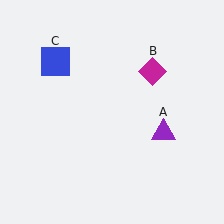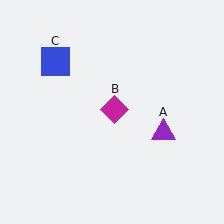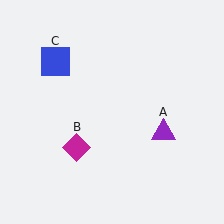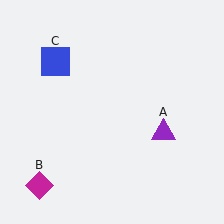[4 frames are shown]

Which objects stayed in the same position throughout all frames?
Purple triangle (object A) and blue square (object C) remained stationary.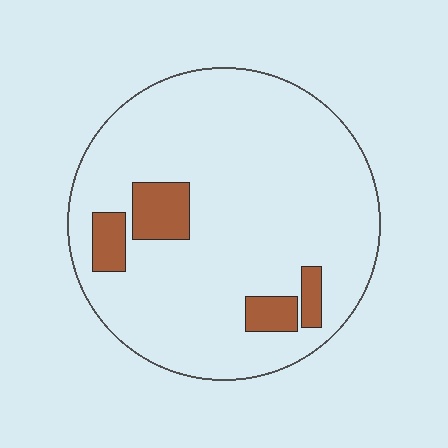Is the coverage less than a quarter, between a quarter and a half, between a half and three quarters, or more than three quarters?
Less than a quarter.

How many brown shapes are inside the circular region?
4.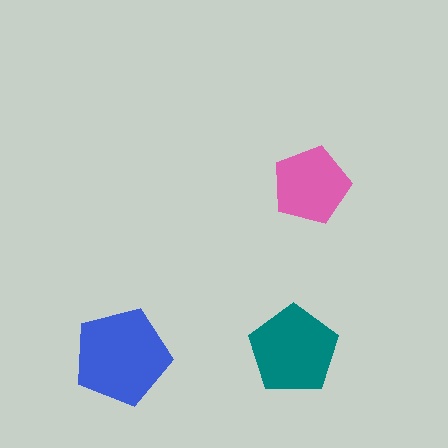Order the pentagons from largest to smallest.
the blue one, the teal one, the pink one.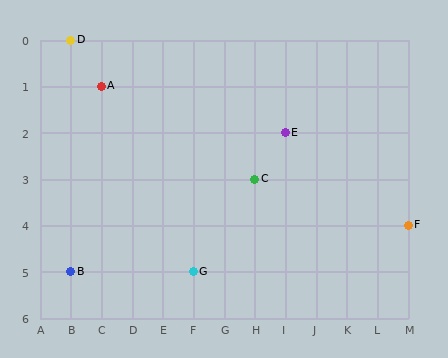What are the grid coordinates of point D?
Point D is at grid coordinates (B, 0).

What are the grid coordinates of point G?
Point G is at grid coordinates (F, 5).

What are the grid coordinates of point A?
Point A is at grid coordinates (C, 1).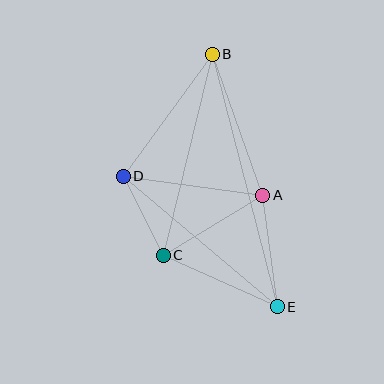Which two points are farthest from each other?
Points B and E are farthest from each other.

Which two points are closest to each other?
Points C and D are closest to each other.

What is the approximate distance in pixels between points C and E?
The distance between C and E is approximately 125 pixels.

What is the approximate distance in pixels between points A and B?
The distance between A and B is approximately 150 pixels.